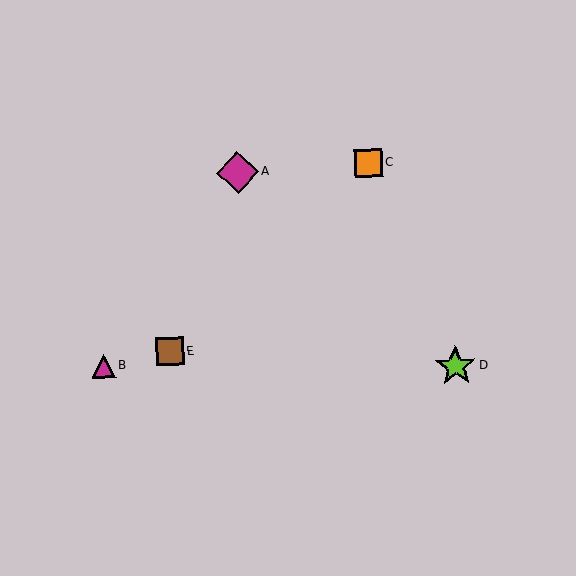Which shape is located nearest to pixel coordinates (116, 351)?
The magenta triangle (labeled B) at (103, 366) is nearest to that location.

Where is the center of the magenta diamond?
The center of the magenta diamond is at (238, 172).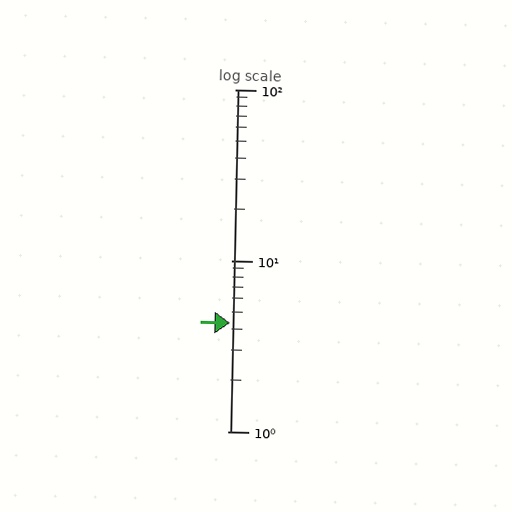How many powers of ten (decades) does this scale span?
The scale spans 2 decades, from 1 to 100.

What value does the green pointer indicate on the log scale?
The pointer indicates approximately 4.3.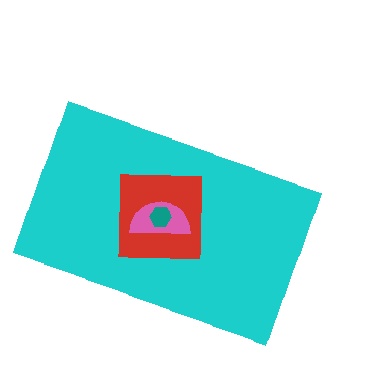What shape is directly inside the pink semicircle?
The teal hexagon.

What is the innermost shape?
The teal hexagon.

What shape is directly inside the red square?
The pink semicircle.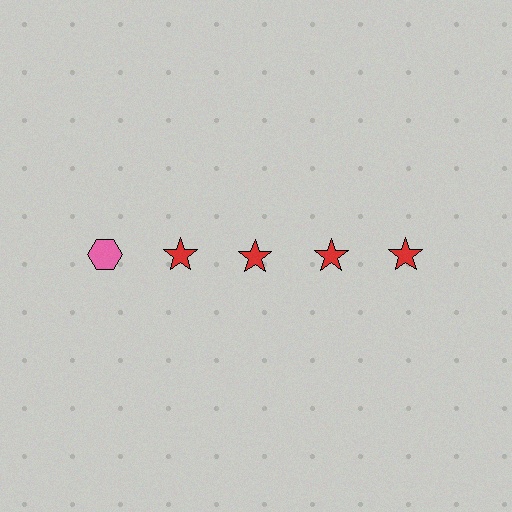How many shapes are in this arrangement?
There are 5 shapes arranged in a grid pattern.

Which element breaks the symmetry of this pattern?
The pink hexagon in the top row, leftmost column breaks the symmetry. All other shapes are red stars.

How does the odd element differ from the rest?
It differs in both color (pink instead of red) and shape (hexagon instead of star).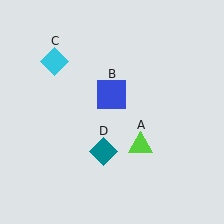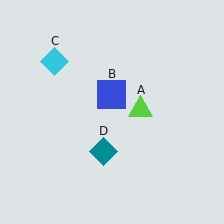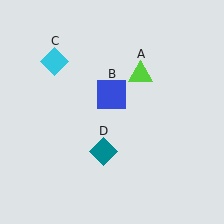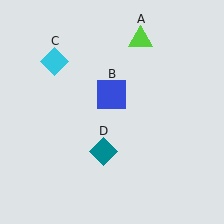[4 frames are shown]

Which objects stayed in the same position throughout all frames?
Blue square (object B) and cyan diamond (object C) and teal diamond (object D) remained stationary.